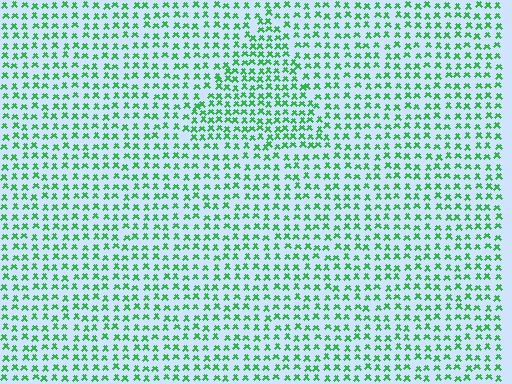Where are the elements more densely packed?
The elements are more densely packed inside the triangle boundary.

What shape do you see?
I see a triangle.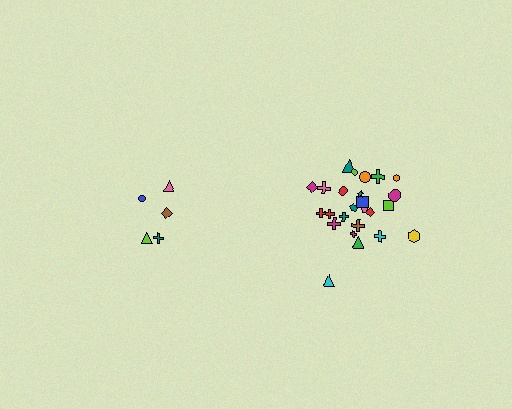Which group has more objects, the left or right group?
The right group.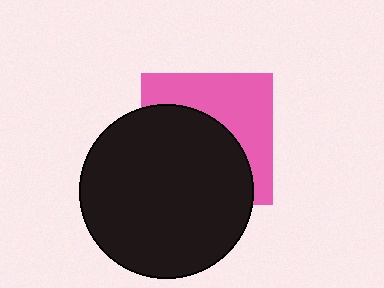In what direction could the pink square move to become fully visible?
The pink square could move toward the upper-right. That would shift it out from behind the black circle entirely.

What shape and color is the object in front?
The object in front is a black circle.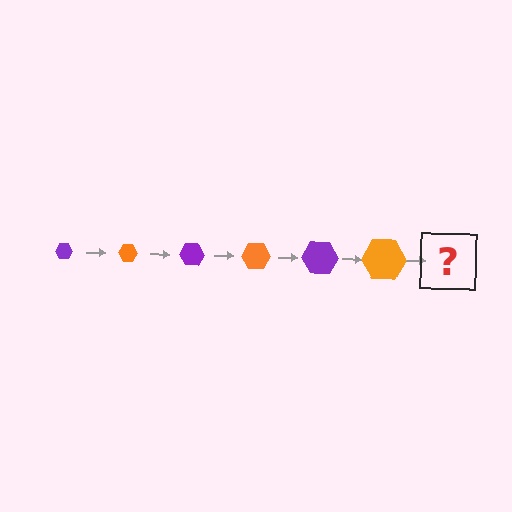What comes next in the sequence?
The next element should be a purple hexagon, larger than the previous one.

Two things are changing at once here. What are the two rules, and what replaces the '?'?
The two rules are that the hexagon grows larger each step and the color cycles through purple and orange. The '?' should be a purple hexagon, larger than the previous one.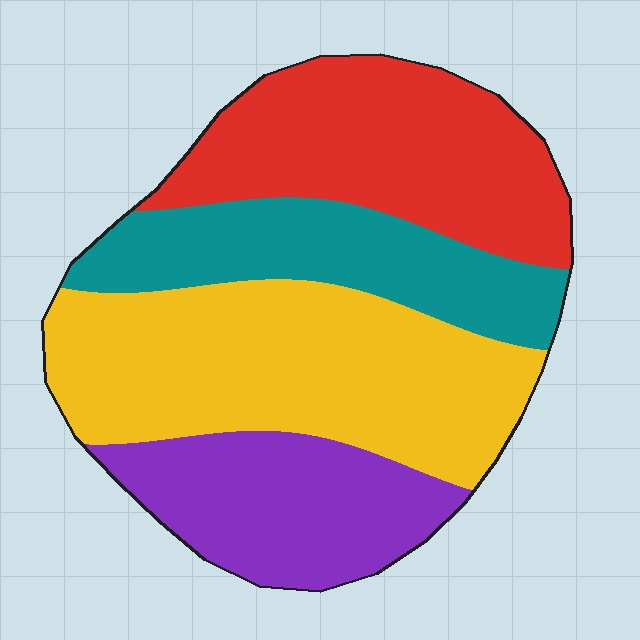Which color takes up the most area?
Yellow, at roughly 35%.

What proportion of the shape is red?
Red takes up about one quarter (1/4) of the shape.